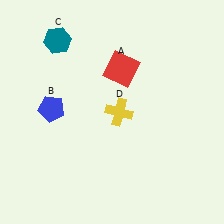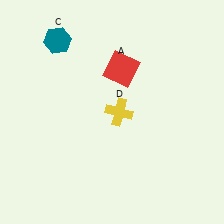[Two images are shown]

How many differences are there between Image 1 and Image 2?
There is 1 difference between the two images.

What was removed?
The blue pentagon (B) was removed in Image 2.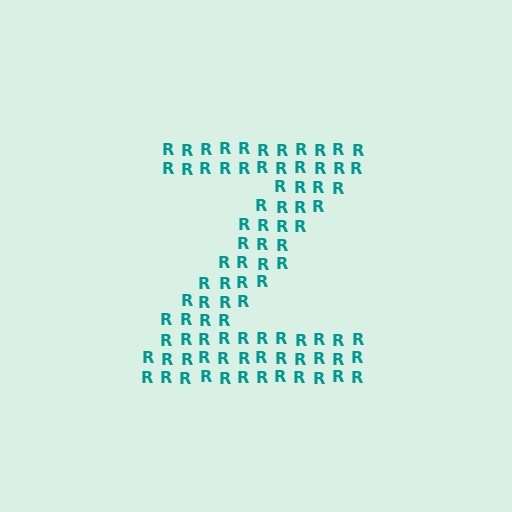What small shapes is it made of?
It is made of small letter R's.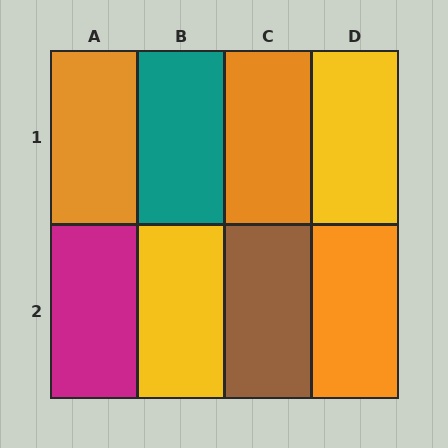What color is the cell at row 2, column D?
Orange.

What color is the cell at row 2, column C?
Brown.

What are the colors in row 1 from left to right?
Orange, teal, orange, yellow.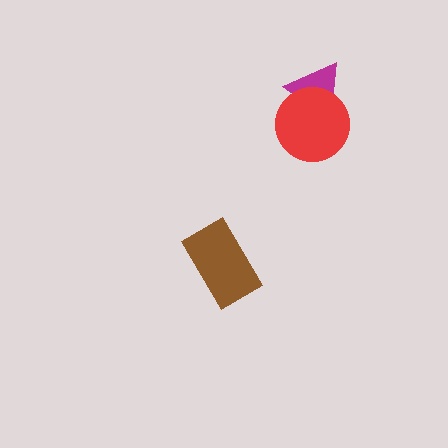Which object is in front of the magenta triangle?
The red circle is in front of the magenta triangle.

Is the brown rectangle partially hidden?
No, no other shape covers it.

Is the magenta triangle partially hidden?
Yes, it is partially covered by another shape.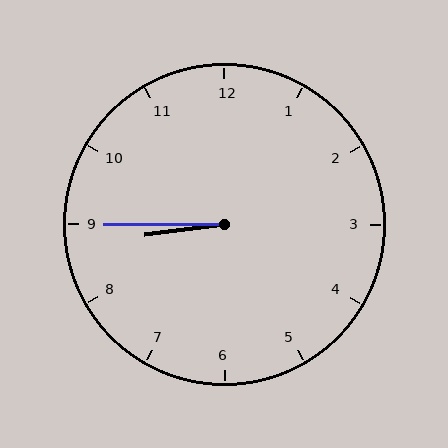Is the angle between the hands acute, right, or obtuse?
It is acute.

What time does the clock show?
8:45.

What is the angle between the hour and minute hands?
Approximately 8 degrees.